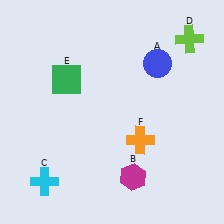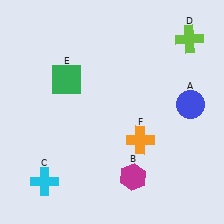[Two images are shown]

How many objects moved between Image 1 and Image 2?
1 object moved between the two images.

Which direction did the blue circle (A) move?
The blue circle (A) moved down.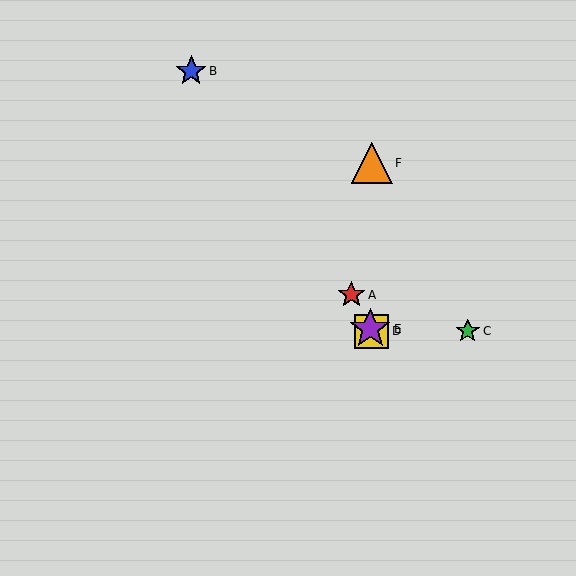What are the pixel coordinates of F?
Object F is at (372, 163).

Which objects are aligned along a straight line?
Objects A, D, E are aligned along a straight line.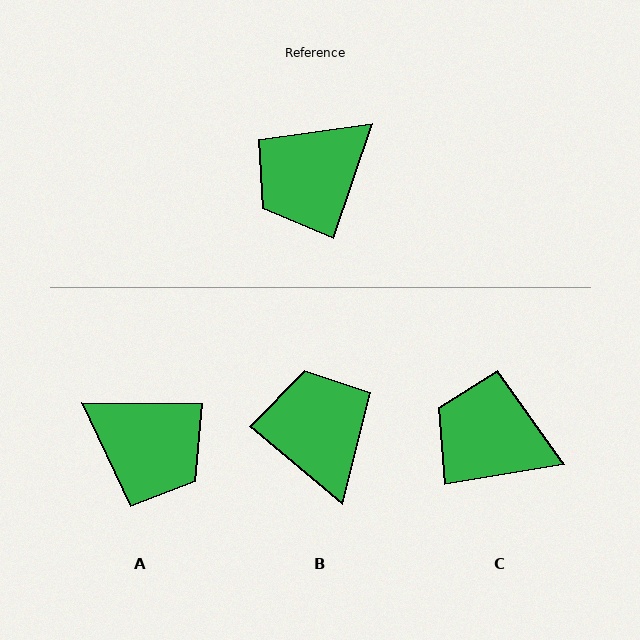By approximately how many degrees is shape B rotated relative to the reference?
Approximately 111 degrees clockwise.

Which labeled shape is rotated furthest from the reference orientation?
B, about 111 degrees away.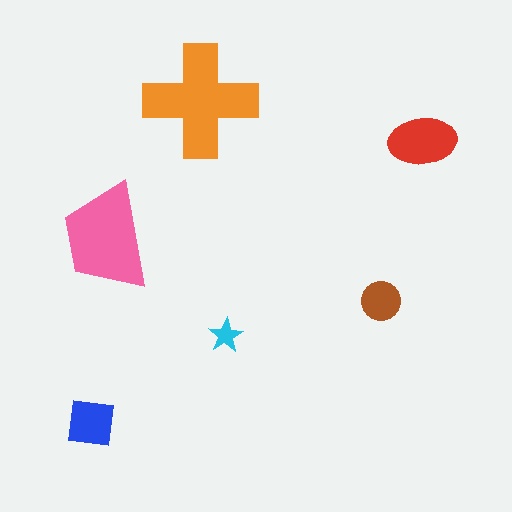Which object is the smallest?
The cyan star.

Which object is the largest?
The orange cross.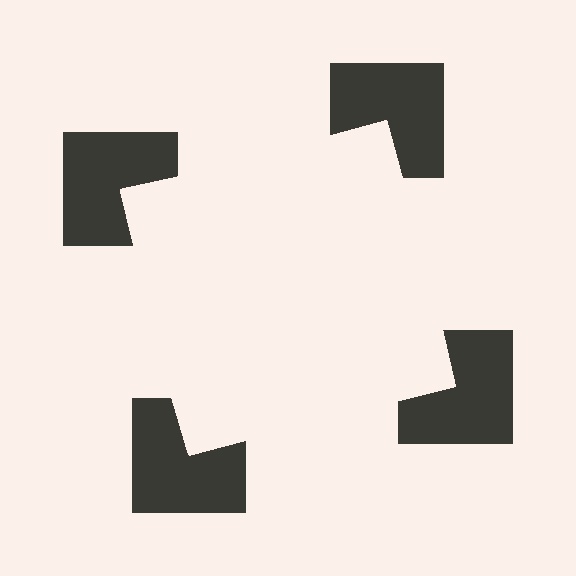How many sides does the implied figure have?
4 sides.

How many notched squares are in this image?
There are 4 — one at each vertex of the illusory square.